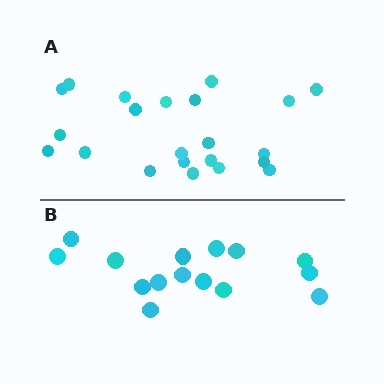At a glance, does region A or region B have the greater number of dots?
Region A (the top region) has more dots.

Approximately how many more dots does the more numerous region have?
Region A has roughly 8 or so more dots than region B.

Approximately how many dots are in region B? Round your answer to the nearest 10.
About 20 dots. (The exact count is 15, which rounds to 20.)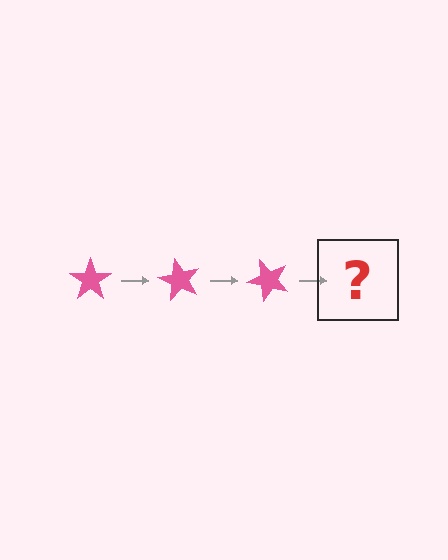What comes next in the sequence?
The next element should be a pink star rotated 180 degrees.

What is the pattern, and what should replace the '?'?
The pattern is that the star rotates 60 degrees each step. The '?' should be a pink star rotated 180 degrees.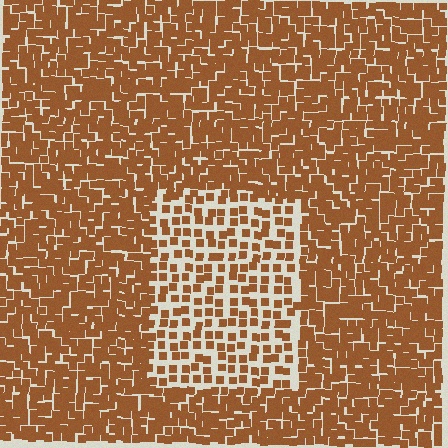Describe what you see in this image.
The image contains small brown elements arranged at two different densities. A rectangle-shaped region is visible where the elements are less densely packed than the surrounding area.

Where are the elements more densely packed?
The elements are more densely packed outside the rectangle boundary.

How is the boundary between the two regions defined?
The boundary is defined by a change in element density (approximately 2.1x ratio). All elements are the same color, size, and shape.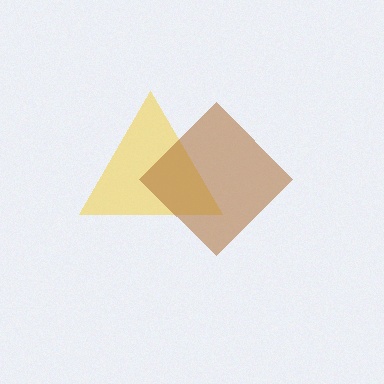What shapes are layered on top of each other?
The layered shapes are: a yellow triangle, a brown diamond.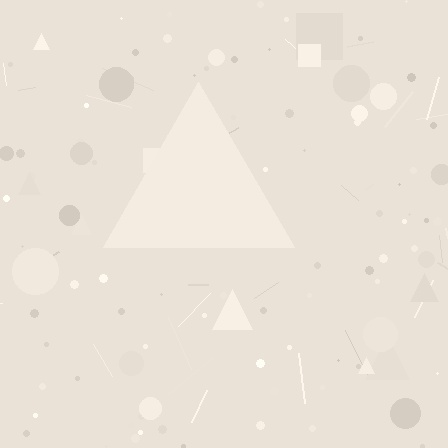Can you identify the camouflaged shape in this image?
The camouflaged shape is a triangle.